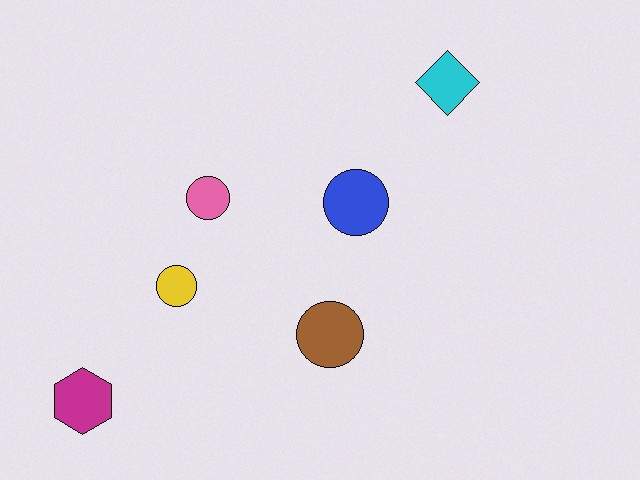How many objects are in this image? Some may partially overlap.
There are 6 objects.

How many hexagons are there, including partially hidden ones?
There is 1 hexagon.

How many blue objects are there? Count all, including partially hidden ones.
There is 1 blue object.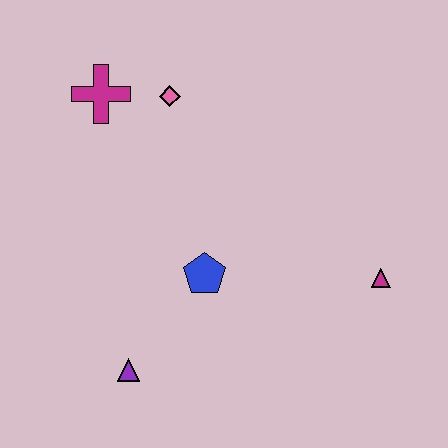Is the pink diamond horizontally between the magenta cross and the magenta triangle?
Yes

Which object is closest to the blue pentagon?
The purple triangle is closest to the blue pentagon.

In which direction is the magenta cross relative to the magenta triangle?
The magenta cross is to the left of the magenta triangle.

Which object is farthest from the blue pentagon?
The magenta cross is farthest from the blue pentagon.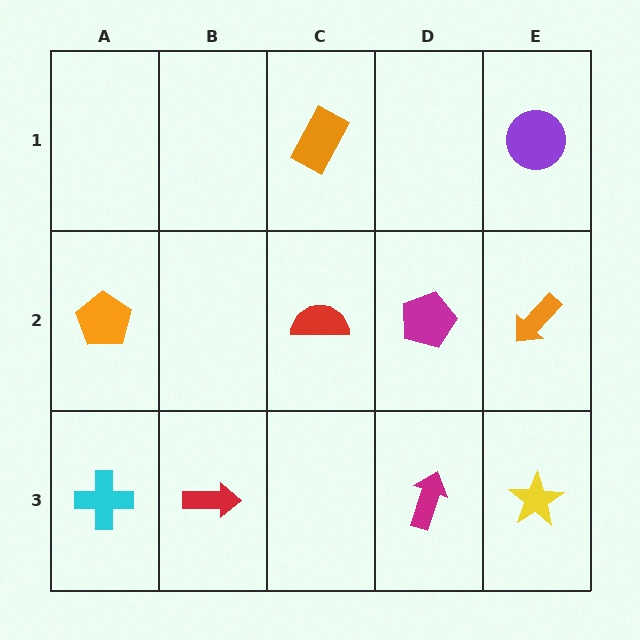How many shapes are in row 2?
4 shapes.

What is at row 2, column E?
An orange arrow.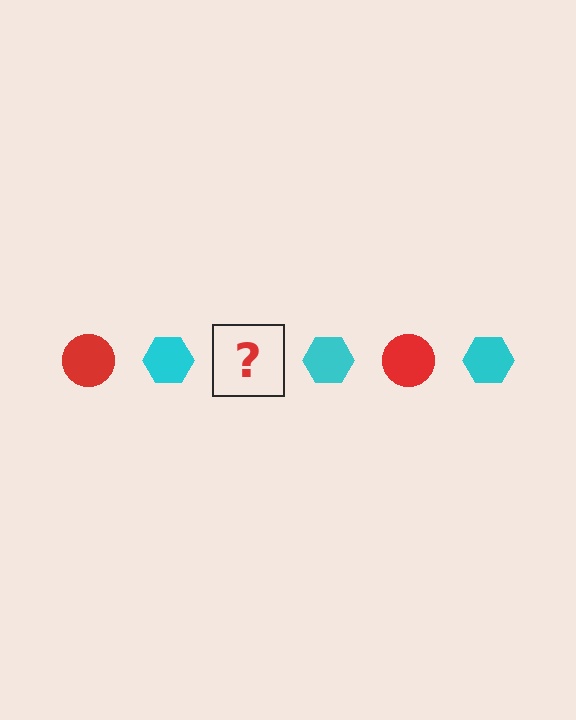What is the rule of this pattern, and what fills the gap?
The rule is that the pattern alternates between red circle and cyan hexagon. The gap should be filled with a red circle.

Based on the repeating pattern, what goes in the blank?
The blank should be a red circle.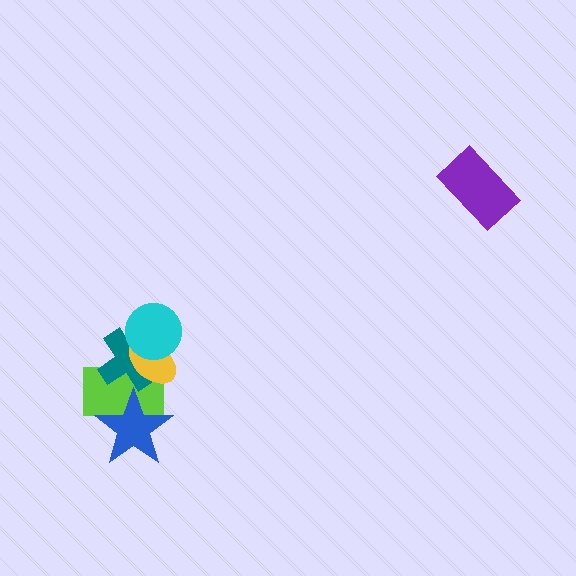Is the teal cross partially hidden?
Yes, it is partially covered by another shape.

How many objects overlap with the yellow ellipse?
3 objects overlap with the yellow ellipse.